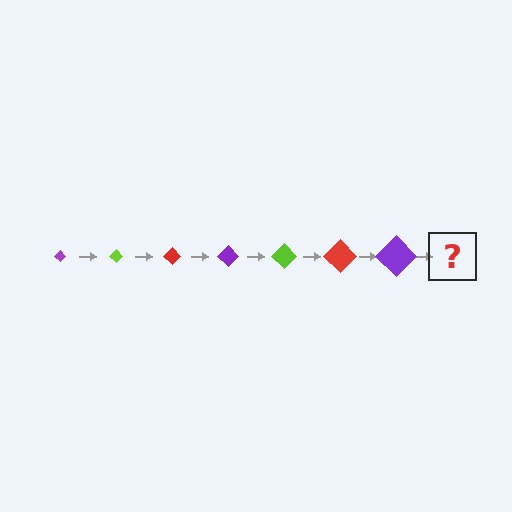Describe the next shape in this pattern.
It should be a lime diamond, larger than the previous one.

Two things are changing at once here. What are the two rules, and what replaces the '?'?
The two rules are that the diamond grows larger each step and the color cycles through purple, lime, and red. The '?' should be a lime diamond, larger than the previous one.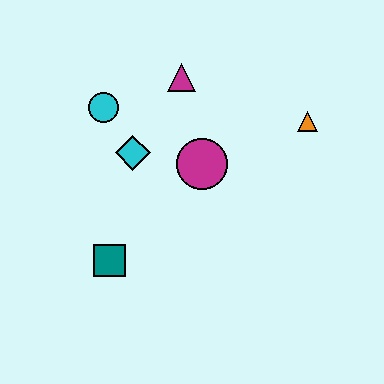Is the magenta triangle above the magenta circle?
Yes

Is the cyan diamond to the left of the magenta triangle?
Yes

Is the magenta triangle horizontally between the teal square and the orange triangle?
Yes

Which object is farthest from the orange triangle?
The teal square is farthest from the orange triangle.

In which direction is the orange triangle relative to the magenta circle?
The orange triangle is to the right of the magenta circle.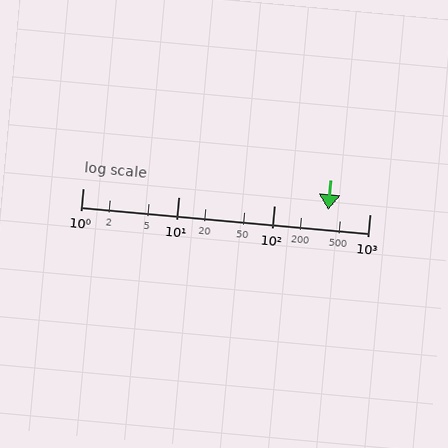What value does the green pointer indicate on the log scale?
The pointer indicates approximately 370.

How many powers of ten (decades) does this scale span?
The scale spans 3 decades, from 1 to 1000.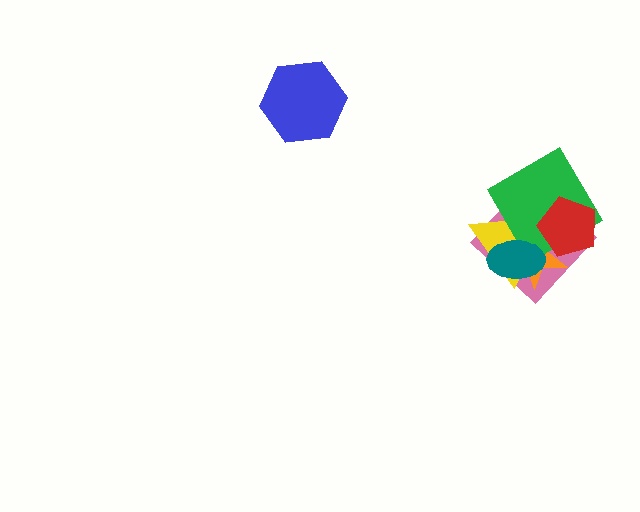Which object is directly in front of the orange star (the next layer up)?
The green diamond is directly in front of the orange star.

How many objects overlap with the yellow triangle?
5 objects overlap with the yellow triangle.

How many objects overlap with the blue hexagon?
0 objects overlap with the blue hexagon.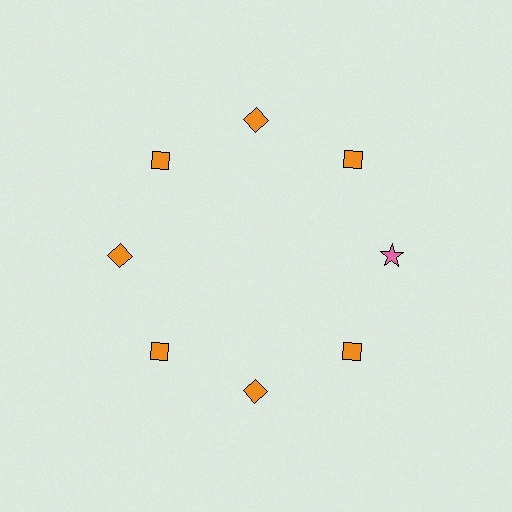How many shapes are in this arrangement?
There are 8 shapes arranged in a ring pattern.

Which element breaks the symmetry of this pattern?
The pink star at roughly the 3 o'clock position breaks the symmetry. All other shapes are orange diamonds.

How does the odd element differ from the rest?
It differs in both color (pink instead of orange) and shape (star instead of diamond).